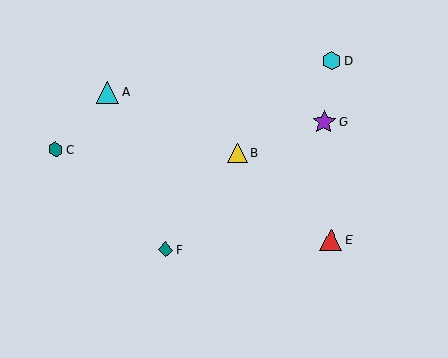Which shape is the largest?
The purple star (labeled G) is the largest.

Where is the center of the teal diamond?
The center of the teal diamond is at (166, 250).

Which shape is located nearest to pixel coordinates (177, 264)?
The teal diamond (labeled F) at (166, 250) is nearest to that location.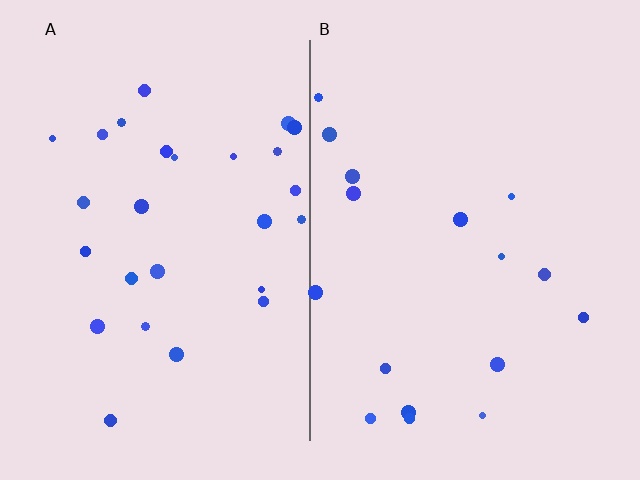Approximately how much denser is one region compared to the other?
Approximately 1.6× — region A over region B.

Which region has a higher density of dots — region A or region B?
A (the left).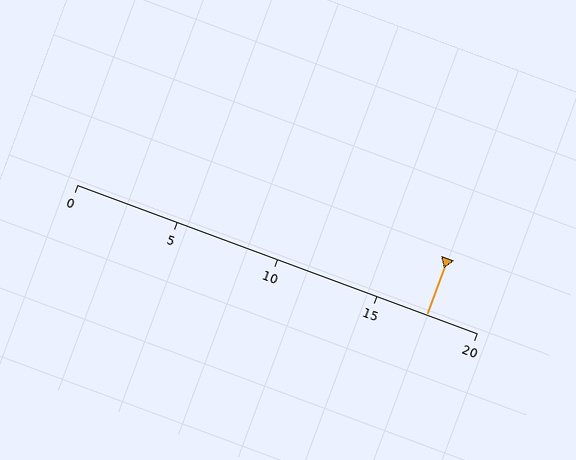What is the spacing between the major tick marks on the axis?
The major ticks are spaced 5 apart.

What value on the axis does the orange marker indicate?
The marker indicates approximately 17.5.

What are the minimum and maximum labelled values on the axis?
The axis runs from 0 to 20.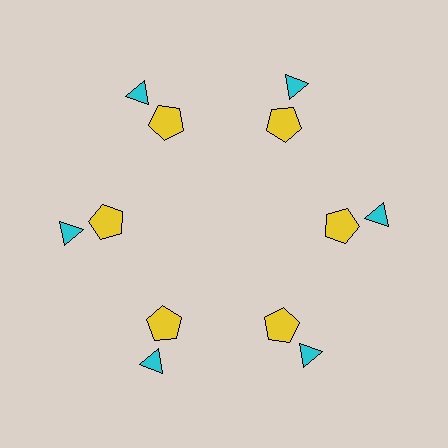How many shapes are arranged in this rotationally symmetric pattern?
There are 12 shapes, arranged in 6 groups of 2.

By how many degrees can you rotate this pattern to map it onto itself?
The pattern maps onto itself every 60 degrees of rotation.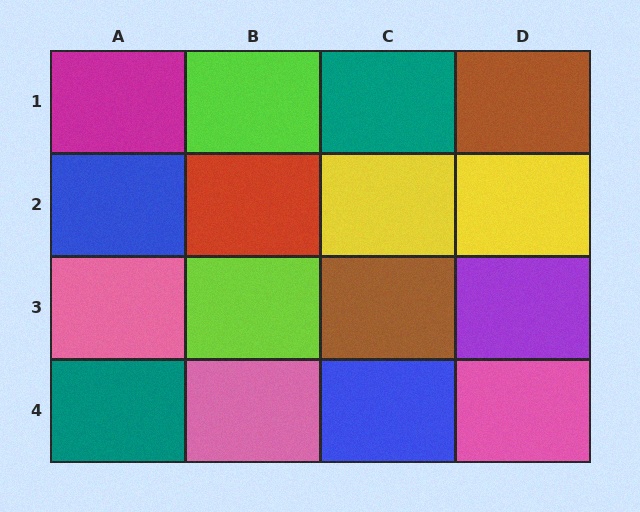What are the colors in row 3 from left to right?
Pink, lime, brown, purple.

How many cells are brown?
2 cells are brown.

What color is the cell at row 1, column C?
Teal.